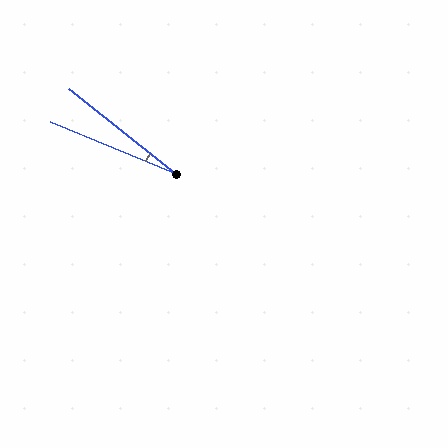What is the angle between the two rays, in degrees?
Approximately 16 degrees.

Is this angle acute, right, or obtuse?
It is acute.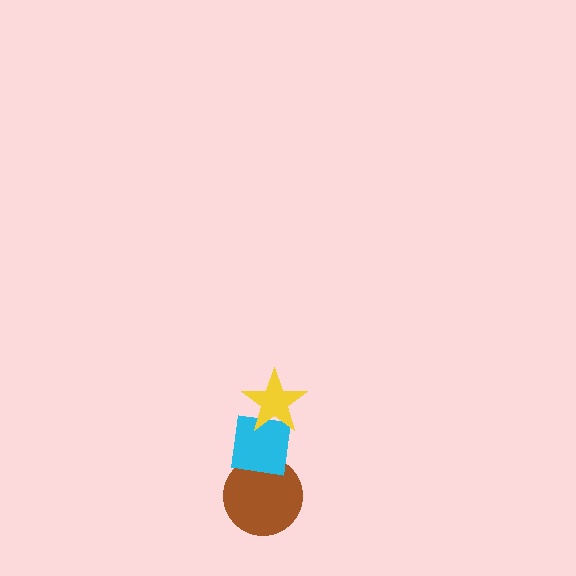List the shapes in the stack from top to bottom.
From top to bottom: the yellow star, the cyan square, the brown circle.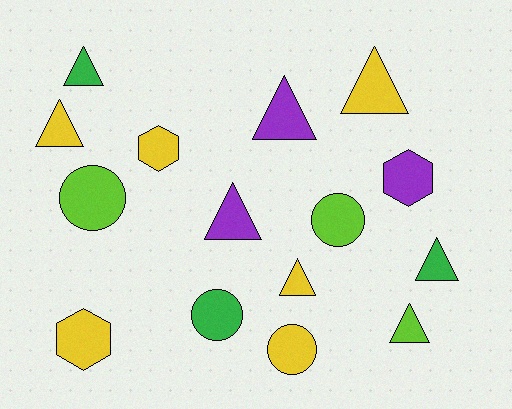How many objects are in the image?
There are 15 objects.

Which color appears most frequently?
Yellow, with 6 objects.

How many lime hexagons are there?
There are no lime hexagons.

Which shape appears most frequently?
Triangle, with 8 objects.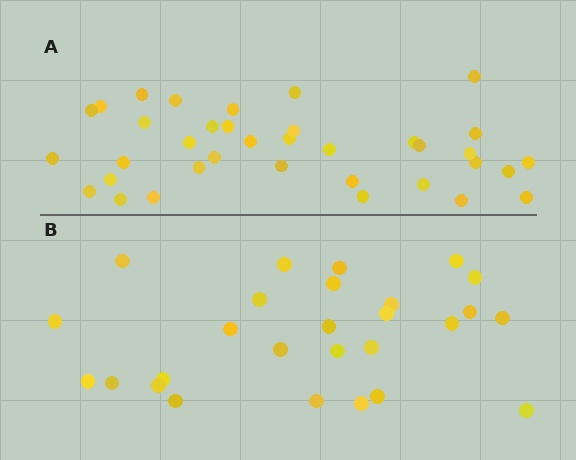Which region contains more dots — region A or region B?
Region A (the top region) has more dots.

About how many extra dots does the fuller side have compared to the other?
Region A has roughly 8 or so more dots than region B.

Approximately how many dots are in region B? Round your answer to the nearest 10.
About 30 dots. (The exact count is 27, which rounds to 30.)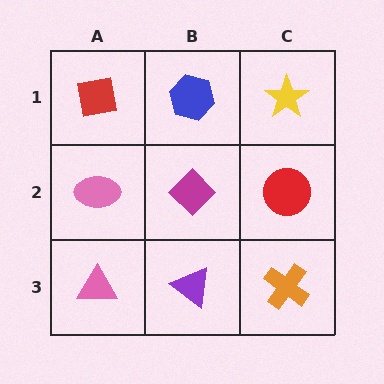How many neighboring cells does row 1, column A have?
2.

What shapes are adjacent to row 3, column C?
A red circle (row 2, column C), a purple triangle (row 3, column B).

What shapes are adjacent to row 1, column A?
A pink ellipse (row 2, column A), a blue hexagon (row 1, column B).